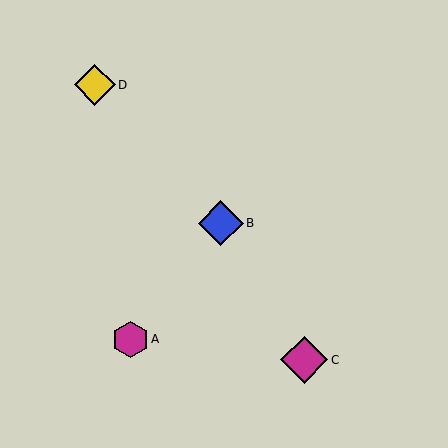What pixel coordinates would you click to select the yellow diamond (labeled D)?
Click at (95, 85) to select the yellow diamond D.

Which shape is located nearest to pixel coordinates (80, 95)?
The yellow diamond (labeled D) at (95, 85) is nearest to that location.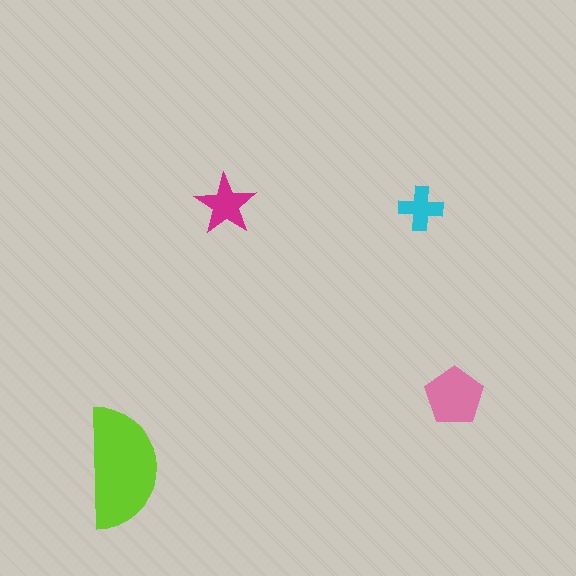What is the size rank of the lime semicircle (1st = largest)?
1st.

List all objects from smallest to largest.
The cyan cross, the magenta star, the pink pentagon, the lime semicircle.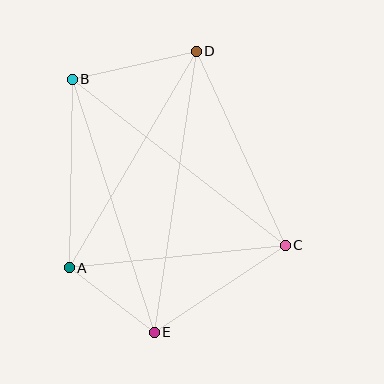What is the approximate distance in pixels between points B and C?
The distance between B and C is approximately 270 pixels.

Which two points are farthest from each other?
Points D and E are farthest from each other.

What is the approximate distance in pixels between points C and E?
The distance between C and E is approximately 157 pixels.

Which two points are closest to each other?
Points A and E are closest to each other.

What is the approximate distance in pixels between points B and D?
The distance between B and D is approximately 127 pixels.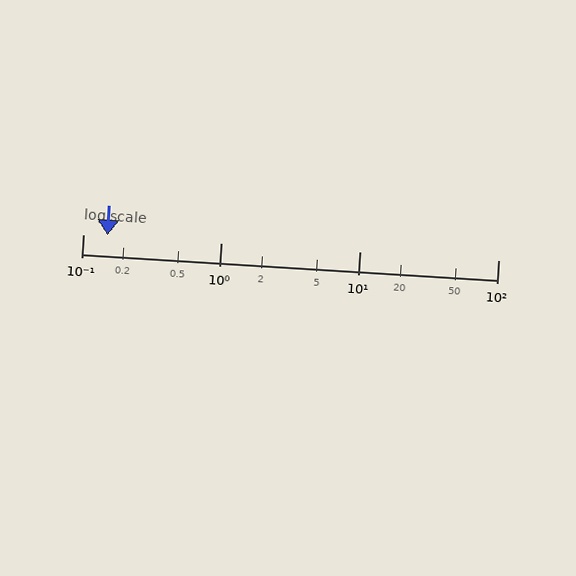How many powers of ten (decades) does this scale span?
The scale spans 3 decades, from 0.1 to 100.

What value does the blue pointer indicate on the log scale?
The pointer indicates approximately 0.15.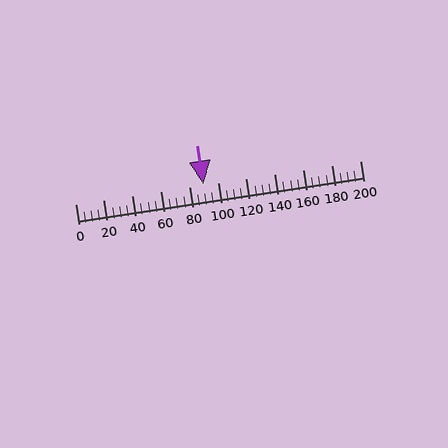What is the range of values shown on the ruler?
The ruler shows values from 0 to 200.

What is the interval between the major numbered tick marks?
The major tick marks are spaced 20 units apart.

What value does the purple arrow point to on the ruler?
The purple arrow points to approximately 90.